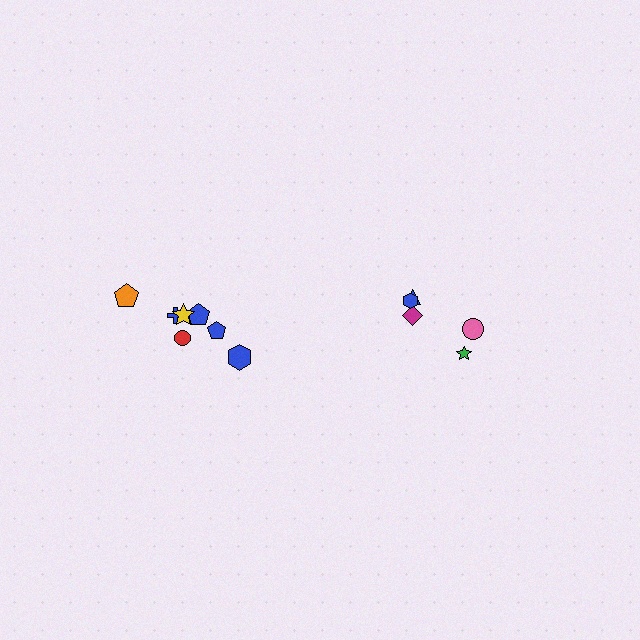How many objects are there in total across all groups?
There are 12 objects.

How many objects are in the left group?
There are 7 objects.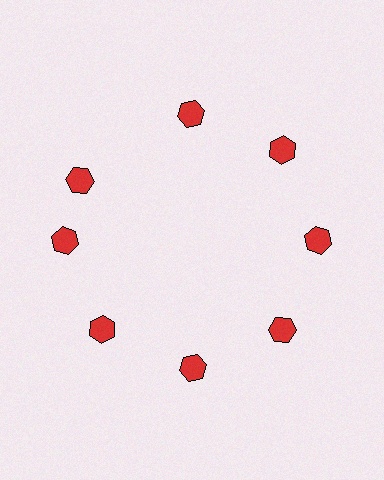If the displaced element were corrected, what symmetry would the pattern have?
It would have 8-fold rotational symmetry — the pattern would map onto itself every 45 degrees.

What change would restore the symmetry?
The symmetry would be restored by rotating it back into even spacing with its neighbors so that all 8 hexagons sit at equal angles and equal distance from the center.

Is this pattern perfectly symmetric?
No. The 8 red hexagons are arranged in a ring, but one element near the 10 o'clock position is rotated out of alignment along the ring, breaking the 8-fold rotational symmetry.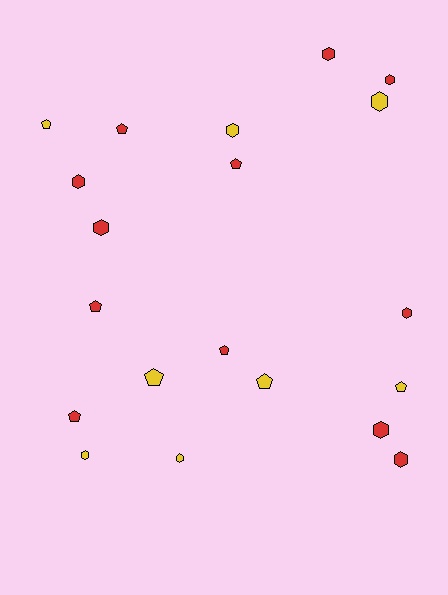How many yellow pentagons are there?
There are 4 yellow pentagons.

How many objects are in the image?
There are 20 objects.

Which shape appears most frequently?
Hexagon, with 11 objects.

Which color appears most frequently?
Red, with 12 objects.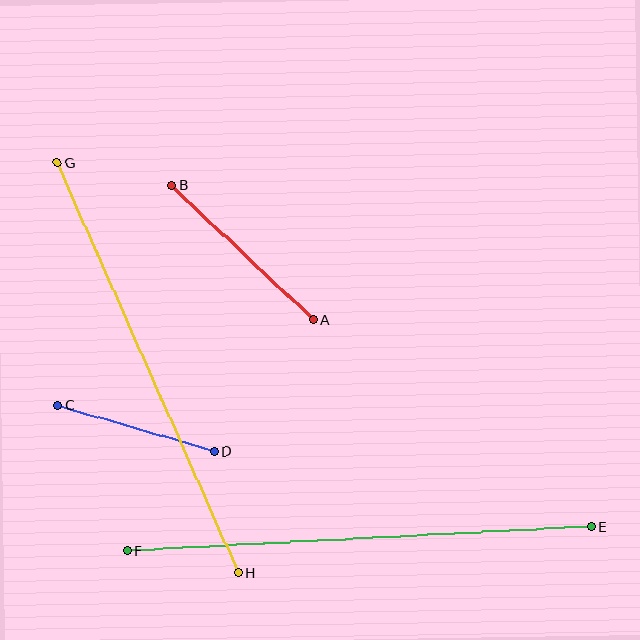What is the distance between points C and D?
The distance is approximately 163 pixels.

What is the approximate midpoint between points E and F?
The midpoint is at approximately (359, 539) pixels.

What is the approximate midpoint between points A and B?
The midpoint is at approximately (242, 253) pixels.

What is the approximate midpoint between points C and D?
The midpoint is at approximately (136, 429) pixels.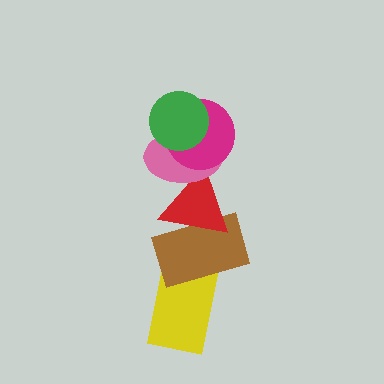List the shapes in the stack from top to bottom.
From top to bottom: the green circle, the magenta circle, the pink ellipse, the red triangle, the brown rectangle, the yellow rectangle.